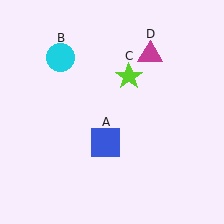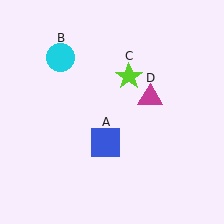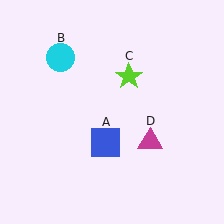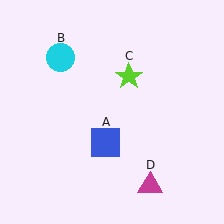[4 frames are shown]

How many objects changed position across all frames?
1 object changed position: magenta triangle (object D).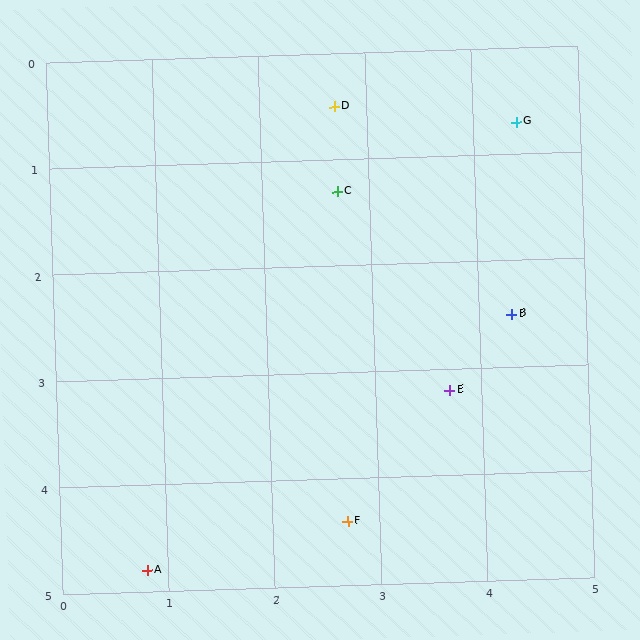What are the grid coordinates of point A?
Point A is at approximately (0.8, 4.8).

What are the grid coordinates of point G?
Point G is at approximately (4.4, 0.7).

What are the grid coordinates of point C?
Point C is at approximately (2.7, 1.3).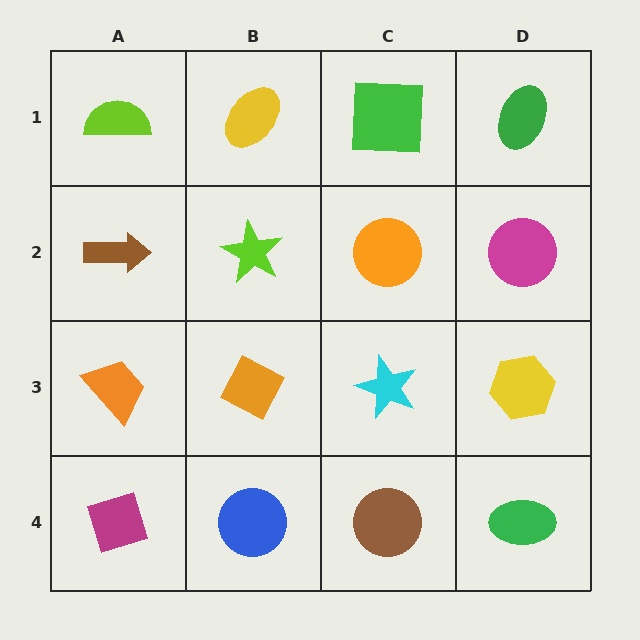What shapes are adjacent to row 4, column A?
An orange trapezoid (row 3, column A), a blue circle (row 4, column B).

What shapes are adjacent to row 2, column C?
A green square (row 1, column C), a cyan star (row 3, column C), a lime star (row 2, column B), a magenta circle (row 2, column D).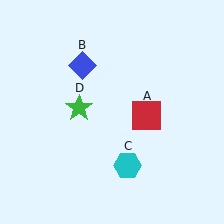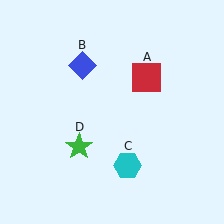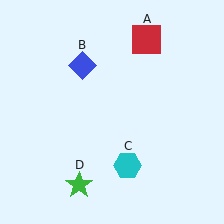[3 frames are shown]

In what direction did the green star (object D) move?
The green star (object D) moved down.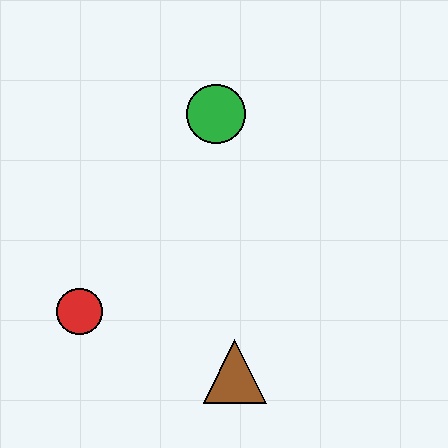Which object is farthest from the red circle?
The green circle is farthest from the red circle.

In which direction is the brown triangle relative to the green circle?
The brown triangle is below the green circle.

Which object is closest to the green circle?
The red circle is closest to the green circle.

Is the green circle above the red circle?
Yes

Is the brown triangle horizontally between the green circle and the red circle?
No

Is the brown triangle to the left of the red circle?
No